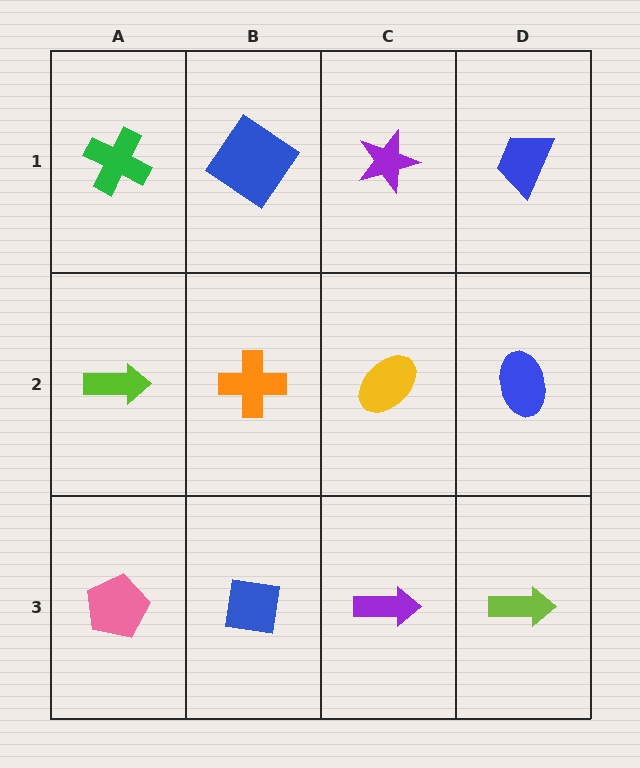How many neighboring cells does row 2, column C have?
4.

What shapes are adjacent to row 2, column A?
A green cross (row 1, column A), a pink pentagon (row 3, column A), an orange cross (row 2, column B).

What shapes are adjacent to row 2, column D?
A blue trapezoid (row 1, column D), a lime arrow (row 3, column D), a yellow ellipse (row 2, column C).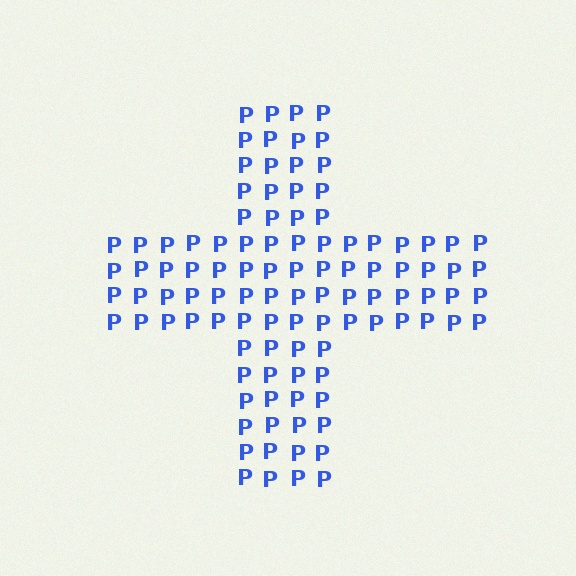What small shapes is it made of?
It is made of small letter P's.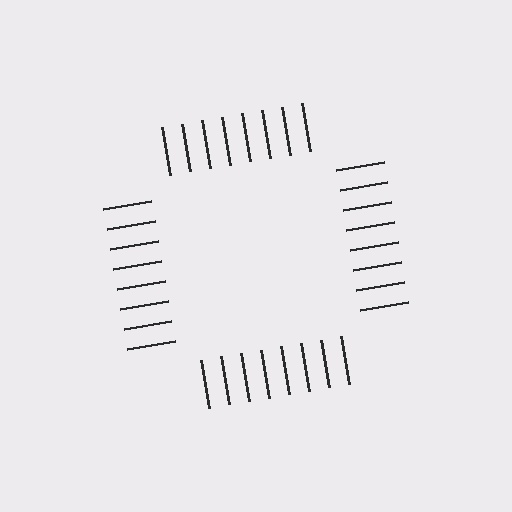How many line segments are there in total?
32 — 8 along each of the 4 edges.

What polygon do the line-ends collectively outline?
An illusory square — the line segments terminate on its edges but no continuous stroke is drawn.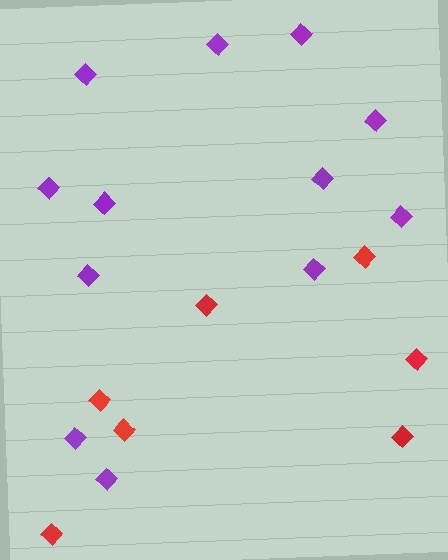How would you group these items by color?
There are 2 groups: one group of red diamonds (7) and one group of purple diamonds (12).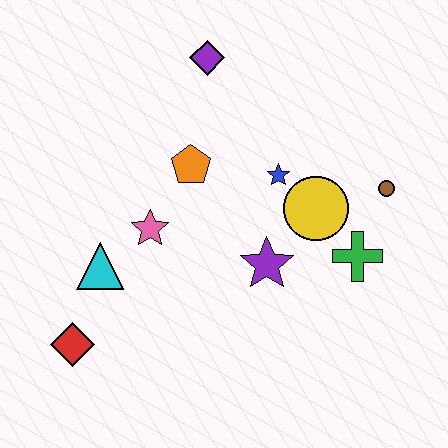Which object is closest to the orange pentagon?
The pink star is closest to the orange pentagon.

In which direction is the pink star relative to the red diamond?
The pink star is above the red diamond.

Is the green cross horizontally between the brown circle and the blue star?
Yes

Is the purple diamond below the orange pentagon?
No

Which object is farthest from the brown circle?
The red diamond is farthest from the brown circle.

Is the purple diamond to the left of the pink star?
No